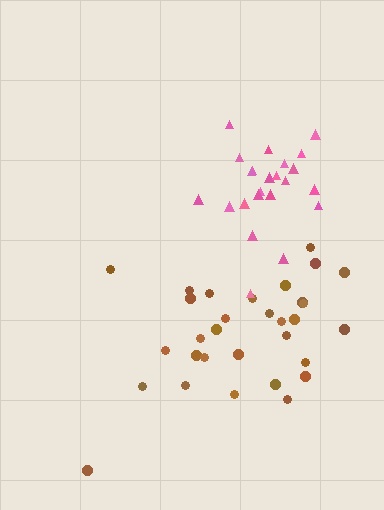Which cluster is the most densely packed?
Pink.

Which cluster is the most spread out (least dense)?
Brown.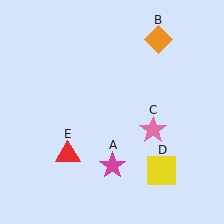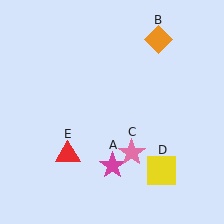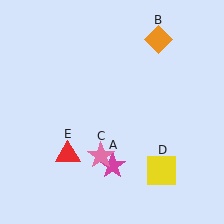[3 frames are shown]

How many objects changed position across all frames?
1 object changed position: pink star (object C).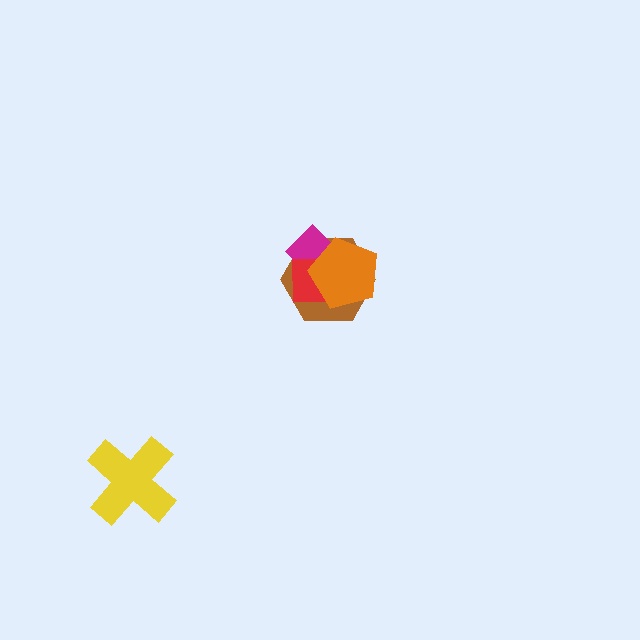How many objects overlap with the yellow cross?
0 objects overlap with the yellow cross.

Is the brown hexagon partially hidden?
Yes, it is partially covered by another shape.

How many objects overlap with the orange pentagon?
3 objects overlap with the orange pentagon.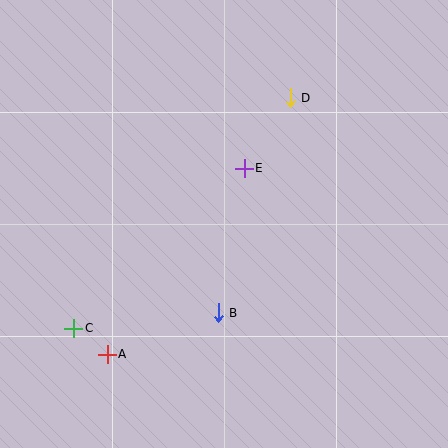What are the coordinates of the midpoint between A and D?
The midpoint between A and D is at (199, 226).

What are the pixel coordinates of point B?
Point B is at (218, 313).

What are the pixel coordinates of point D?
Point D is at (290, 98).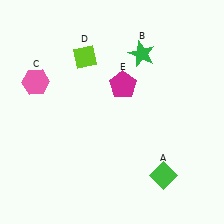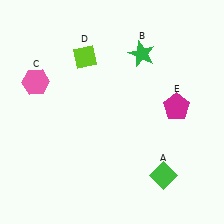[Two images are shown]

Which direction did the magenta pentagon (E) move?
The magenta pentagon (E) moved right.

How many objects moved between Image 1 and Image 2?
1 object moved between the two images.